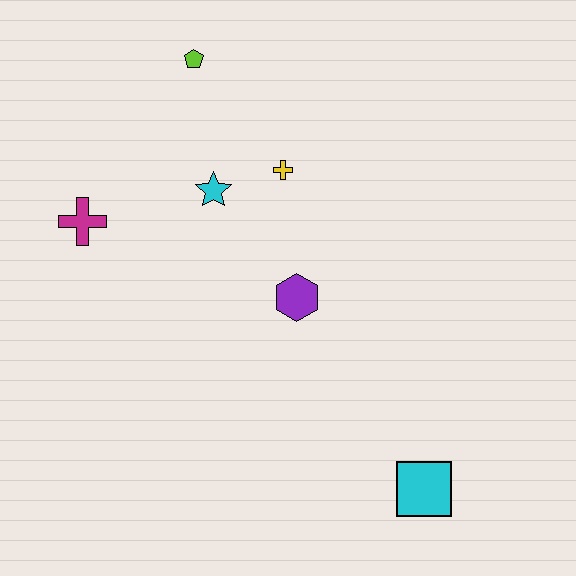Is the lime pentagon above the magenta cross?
Yes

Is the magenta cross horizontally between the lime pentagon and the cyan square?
No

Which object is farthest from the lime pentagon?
The cyan square is farthest from the lime pentagon.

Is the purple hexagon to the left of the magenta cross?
No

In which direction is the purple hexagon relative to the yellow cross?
The purple hexagon is below the yellow cross.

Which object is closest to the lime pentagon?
The cyan star is closest to the lime pentagon.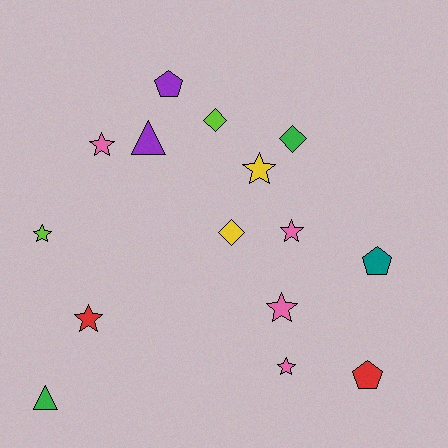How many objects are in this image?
There are 15 objects.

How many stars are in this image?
There are 7 stars.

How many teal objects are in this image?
There is 1 teal object.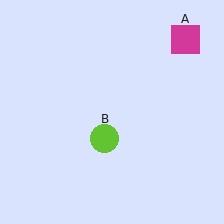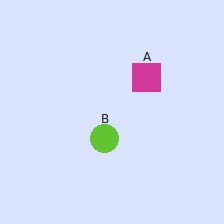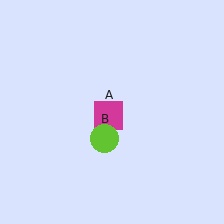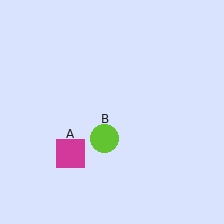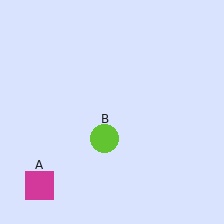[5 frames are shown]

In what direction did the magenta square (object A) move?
The magenta square (object A) moved down and to the left.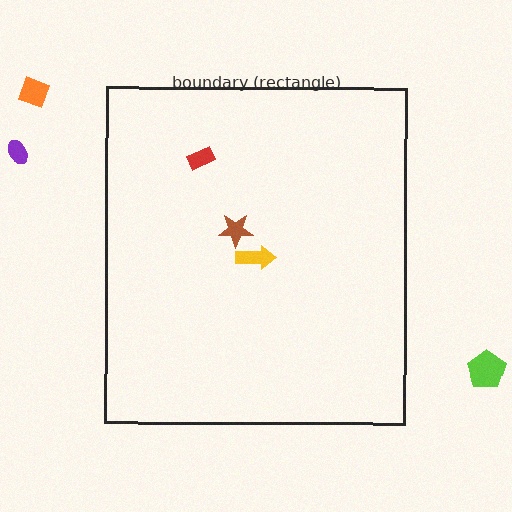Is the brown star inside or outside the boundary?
Inside.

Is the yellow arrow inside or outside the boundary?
Inside.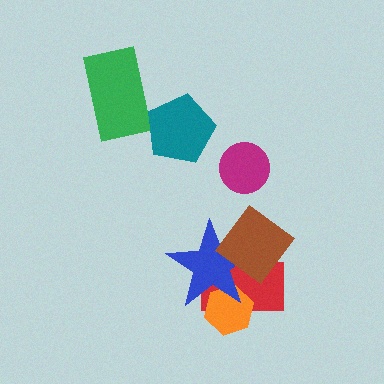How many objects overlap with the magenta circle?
0 objects overlap with the magenta circle.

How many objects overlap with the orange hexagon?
2 objects overlap with the orange hexagon.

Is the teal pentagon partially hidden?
No, no other shape covers it.